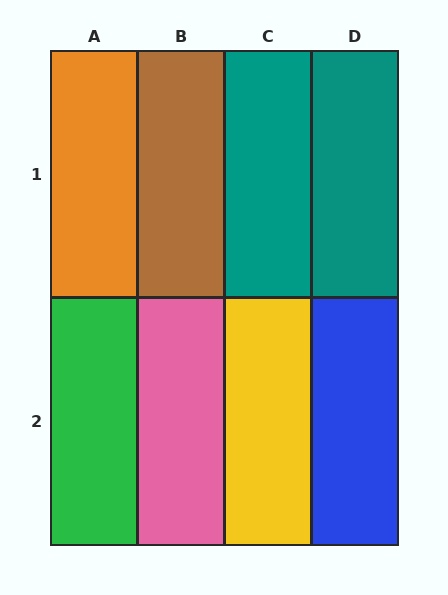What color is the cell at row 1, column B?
Brown.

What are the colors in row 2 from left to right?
Green, pink, yellow, blue.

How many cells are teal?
2 cells are teal.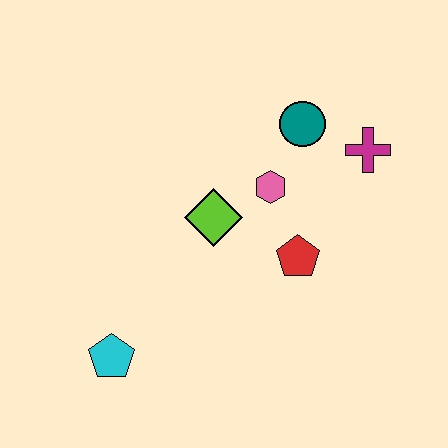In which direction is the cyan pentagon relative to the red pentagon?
The cyan pentagon is to the left of the red pentagon.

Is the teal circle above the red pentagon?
Yes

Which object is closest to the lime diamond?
The pink hexagon is closest to the lime diamond.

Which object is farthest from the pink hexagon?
The cyan pentagon is farthest from the pink hexagon.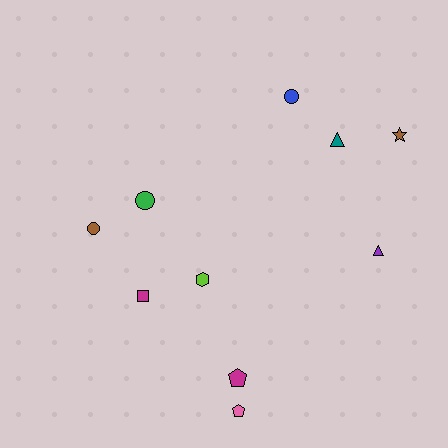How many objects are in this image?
There are 10 objects.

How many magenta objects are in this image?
There are 2 magenta objects.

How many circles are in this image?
There are 3 circles.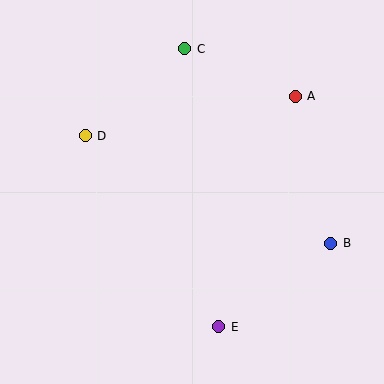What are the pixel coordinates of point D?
Point D is at (85, 136).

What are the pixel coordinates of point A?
Point A is at (295, 96).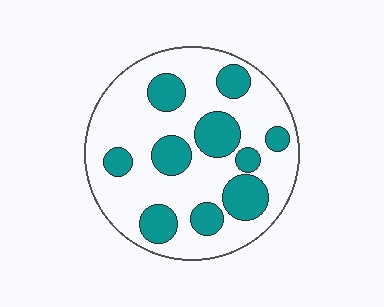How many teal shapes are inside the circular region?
10.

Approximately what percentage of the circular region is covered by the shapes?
Approximately 30%.